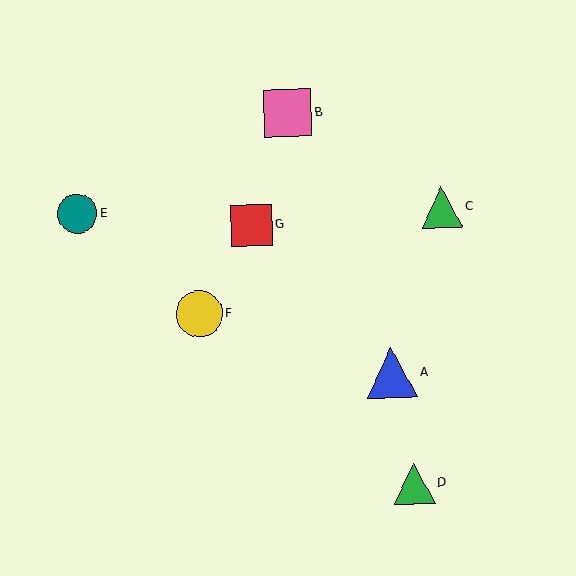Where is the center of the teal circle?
The center of the teal circle is at (77, 214).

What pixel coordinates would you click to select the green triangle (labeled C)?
Click at (442, 207) to select the green triangle C.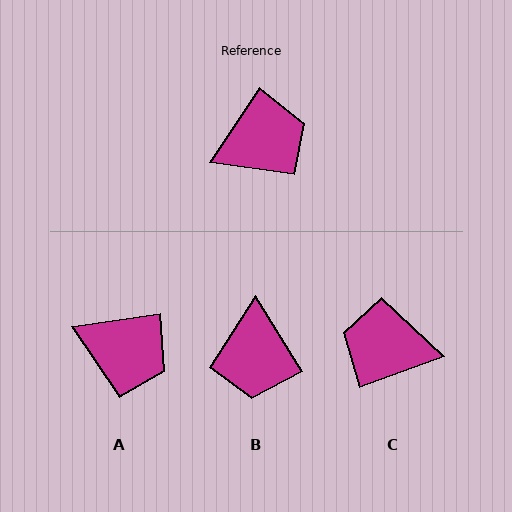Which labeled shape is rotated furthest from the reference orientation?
C, about 144 degrees away.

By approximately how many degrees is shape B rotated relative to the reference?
Approximately 114 degrees clockwise.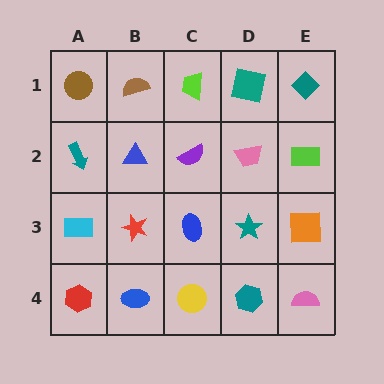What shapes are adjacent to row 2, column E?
A teal diamond (row 1, column E), an orange square (row 3, column E), a pink trapezoid (row 2, column D).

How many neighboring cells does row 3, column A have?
3.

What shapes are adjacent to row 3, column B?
A blue triangle (row 2, column B), a blue ellipse (row 4, column B), a cyan rectangle (row 3, column A), a blue ellipse (row 3, column C).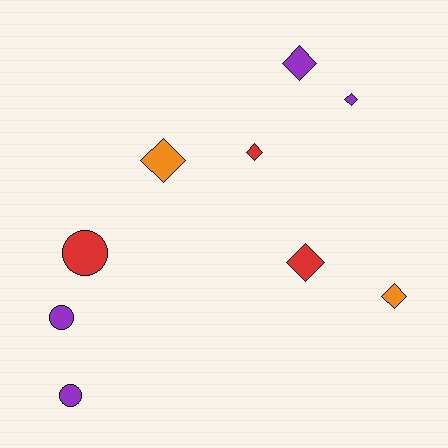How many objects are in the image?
There are 9 objects.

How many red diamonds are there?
There are 2 red diamonds.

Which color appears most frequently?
Purple, with 4 objects.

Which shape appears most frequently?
Diamond, with 6 objects.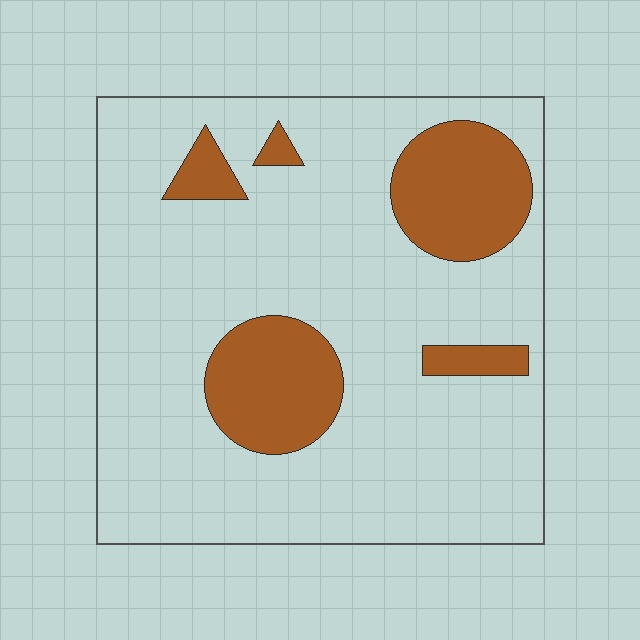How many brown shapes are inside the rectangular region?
5.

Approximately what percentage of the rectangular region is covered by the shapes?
Approximately 20%.